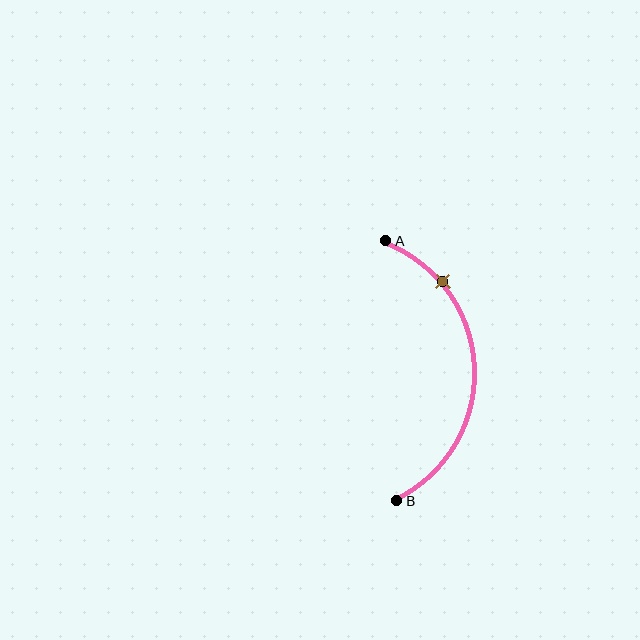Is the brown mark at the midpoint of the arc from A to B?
No. The brown mark lies on the arc but is closer to endpoint A. The arc midpoint would be at the point on the curve equidistant along the arc from both A and B.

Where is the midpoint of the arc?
The arc midpoint is the point on the curve farthest from the straight line joining A and B. It sits to the right of that line.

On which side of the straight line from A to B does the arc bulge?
The arc bulges to the right of the straight line connecting A and B.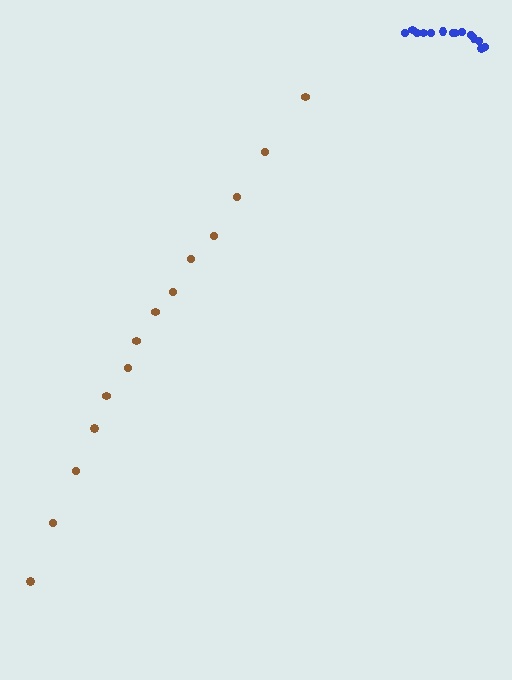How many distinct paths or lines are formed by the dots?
There are 2 distinct paths.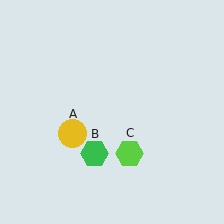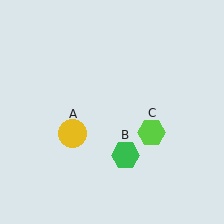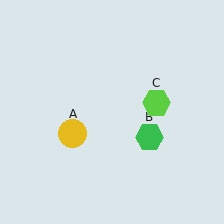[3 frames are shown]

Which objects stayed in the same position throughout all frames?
Yellow circle (object A) remained stationary.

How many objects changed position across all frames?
2 objects changed position: green hexagon (object B), lime hexagon (object C).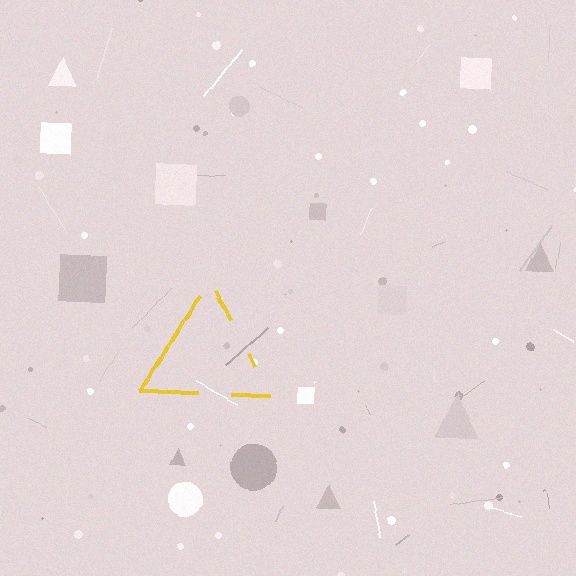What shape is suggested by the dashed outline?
The dashed outline suggests a triangle.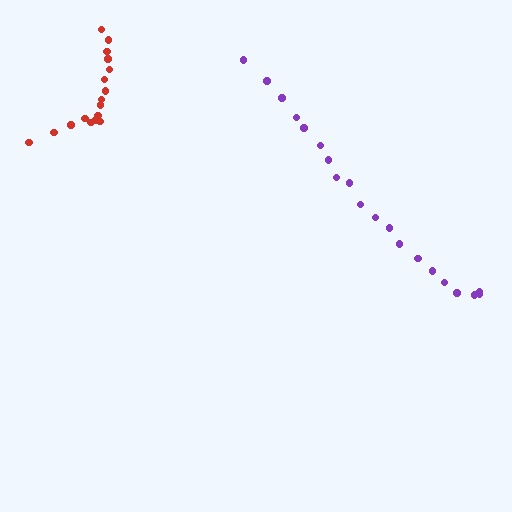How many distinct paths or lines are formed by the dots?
There are 2 distinct paths.